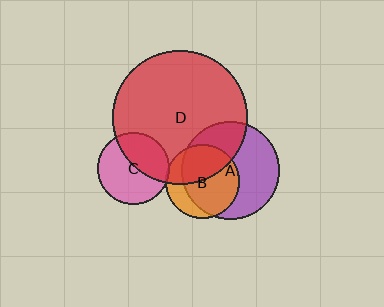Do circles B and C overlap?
Yes.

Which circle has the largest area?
Circle D (red).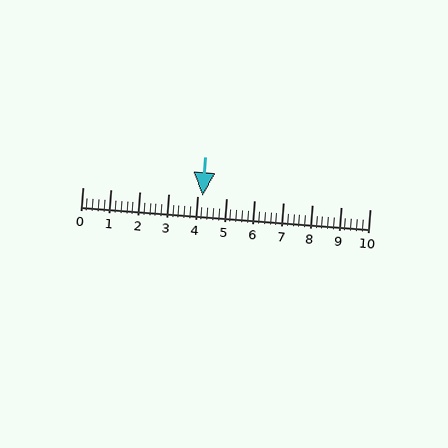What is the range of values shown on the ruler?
The ruler shows values from 0 to 10.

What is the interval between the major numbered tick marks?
The major tick marks are spaced 1 units apart.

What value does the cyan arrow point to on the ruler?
The cyan arrow points to approximately 4.2.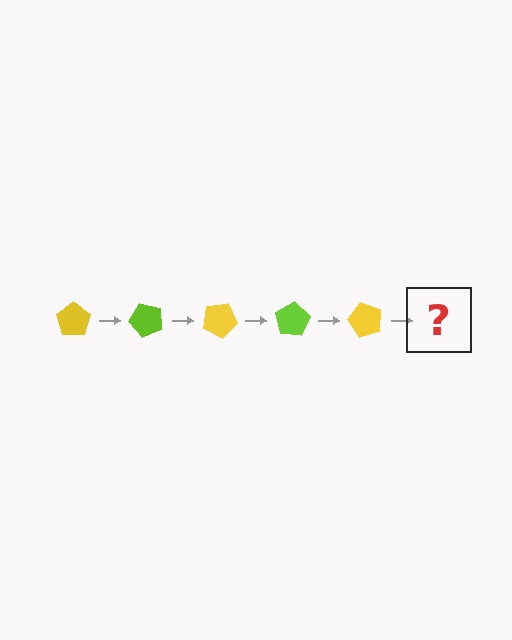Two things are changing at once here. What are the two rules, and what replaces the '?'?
The two rules are that it rotates 50 degrees each step and the color cycles through yellow and lime. The '?' should be a lime pentagon, rotated 250 degrees from the start.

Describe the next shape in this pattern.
It should be a lime pentagon, rotated 250 degrees from the start.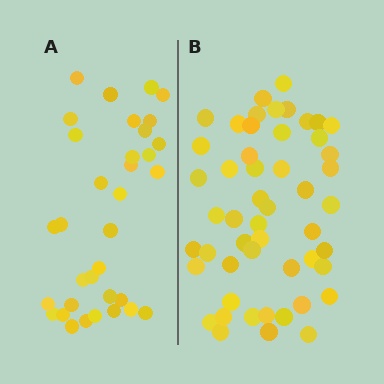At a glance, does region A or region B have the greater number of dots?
Region B (the right region) has more dots.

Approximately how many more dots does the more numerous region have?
Region B has approximately 15 more dots than region A.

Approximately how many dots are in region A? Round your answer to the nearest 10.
About 30 dots. (The exact count is 34, which rounds to 30.)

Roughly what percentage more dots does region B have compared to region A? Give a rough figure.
About 50% more.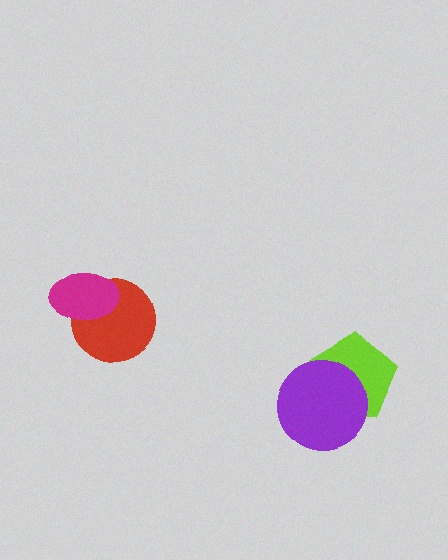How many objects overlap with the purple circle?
1 object overlaps with the purple circle.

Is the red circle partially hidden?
Yes, it is partially covered by another shape.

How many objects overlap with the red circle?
1 object overlaps with the red circle.